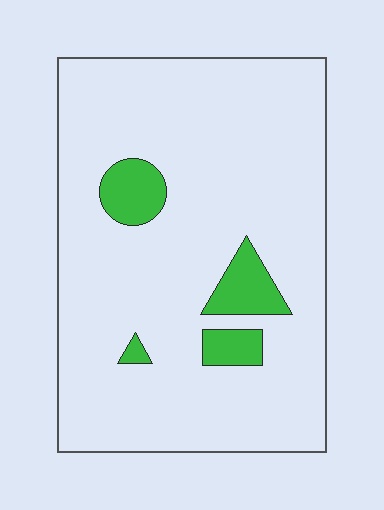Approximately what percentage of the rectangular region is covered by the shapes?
Approximately 10%.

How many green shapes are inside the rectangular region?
4.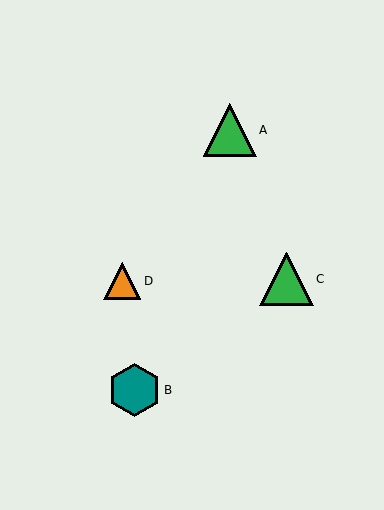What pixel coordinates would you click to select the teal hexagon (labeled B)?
Click at (135, 390) to select the teal hexagon B.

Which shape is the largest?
The green triangle (labeled C) is the largest.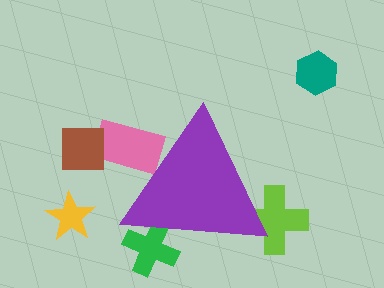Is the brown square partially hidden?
No, the brown square is fully visible.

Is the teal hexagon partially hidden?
No, the teal hexagon is fully visible.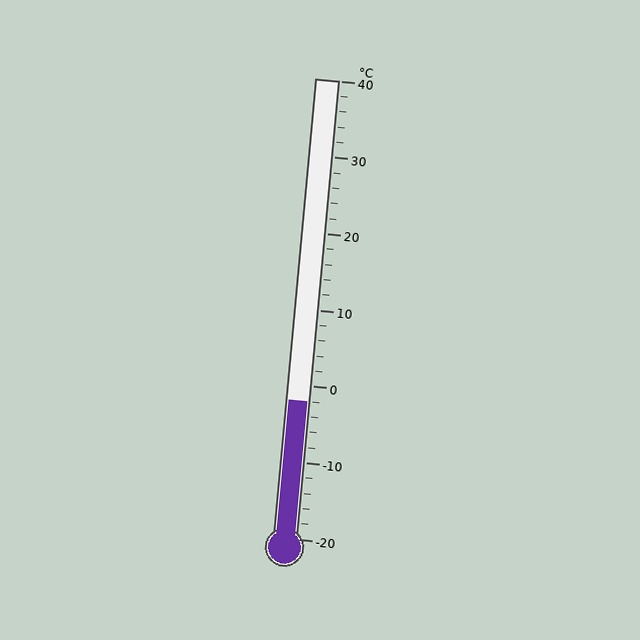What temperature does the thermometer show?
The thermometer shows approximately -2°C.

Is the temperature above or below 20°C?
The temperature is below 20°C.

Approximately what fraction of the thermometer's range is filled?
The thermometer is filled to approximately 30% of its range.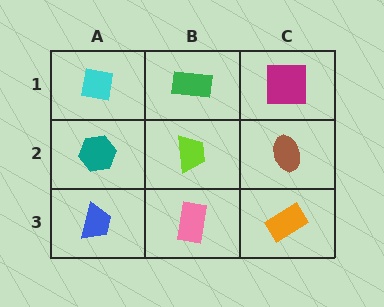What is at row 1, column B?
A green rectangle.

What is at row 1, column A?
A cyan square.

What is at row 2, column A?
A teal hexagon.